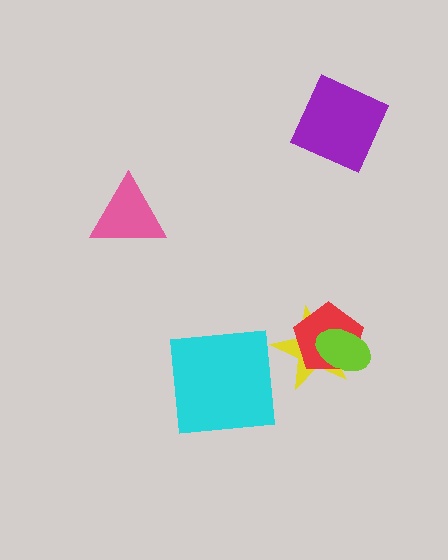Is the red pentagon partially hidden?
Yes, it is partially covered by another shape.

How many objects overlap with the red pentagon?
2 objects overlap with the red pentagon.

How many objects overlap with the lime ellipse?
2 objects overlap with the lime ellipse.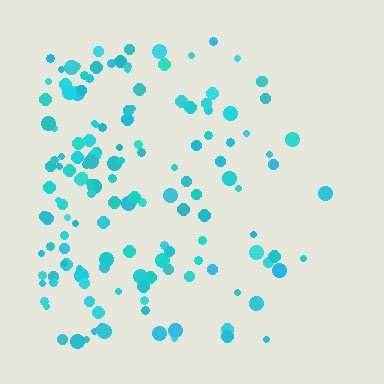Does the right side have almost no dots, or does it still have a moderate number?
Still a moderate number, just noticeably fewer than the left.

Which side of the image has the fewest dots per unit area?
The right.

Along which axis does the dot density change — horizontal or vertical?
Horizontal.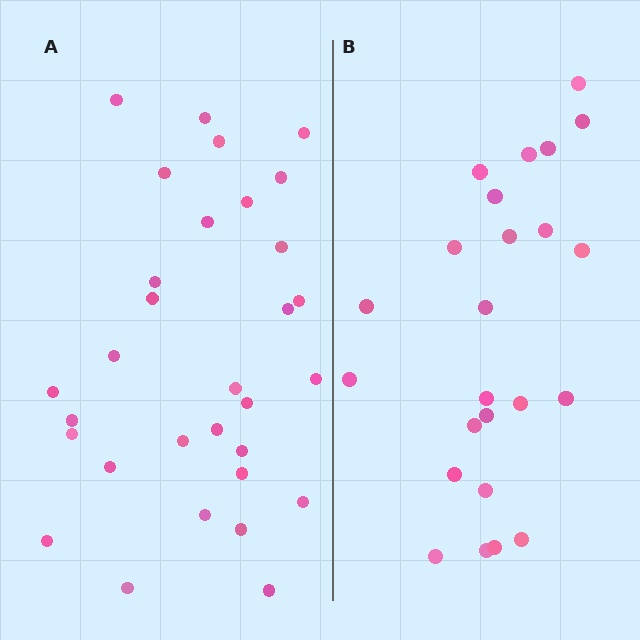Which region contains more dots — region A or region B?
Region A (the left region) has more dots.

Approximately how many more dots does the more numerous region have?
Region A has roughly 8 or so more dots than region B.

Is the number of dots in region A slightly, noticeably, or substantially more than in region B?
Region A has noticeably more, but not dramatically so. The ratio is roughly 1.3 to 1.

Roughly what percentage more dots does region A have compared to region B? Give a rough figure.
About 30% more.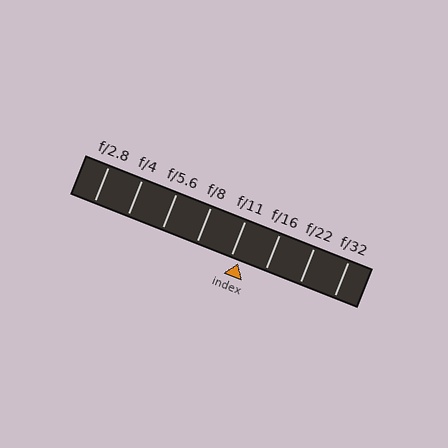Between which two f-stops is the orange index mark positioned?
The index mark is between f/11 and f/16.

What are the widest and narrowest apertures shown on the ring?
The widest aperture shown is f/2.8 and the narrowest is f/32.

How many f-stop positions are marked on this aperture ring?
There are 8 f-stop positions marked.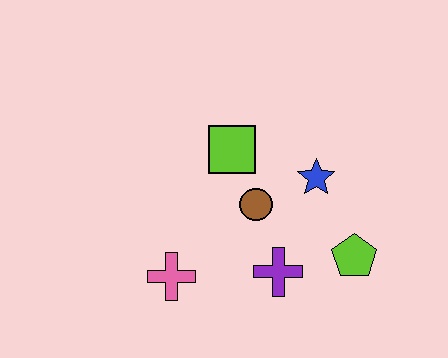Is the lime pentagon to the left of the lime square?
No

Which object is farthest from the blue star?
The pink cross is farthest from the blue star.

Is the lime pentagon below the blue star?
Yes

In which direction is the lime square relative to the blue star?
The lime square is to the left of the blue star.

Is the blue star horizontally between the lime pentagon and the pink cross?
Yes